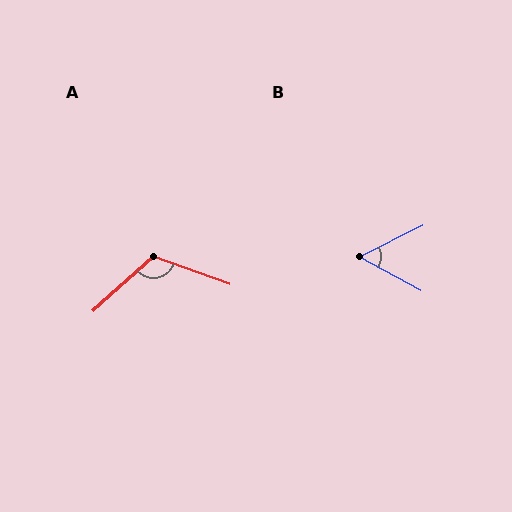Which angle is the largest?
A, at approximately 118 degrees.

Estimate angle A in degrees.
Approximately 118 degrees.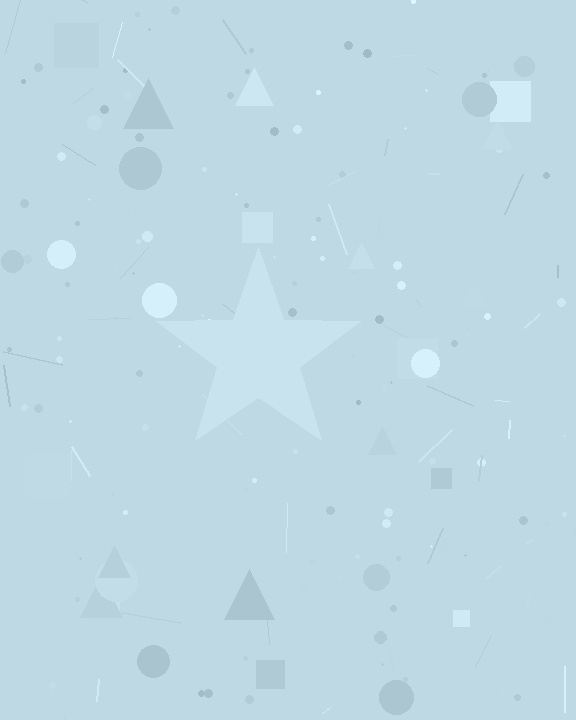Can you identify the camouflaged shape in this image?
The camouflaged shape is a star.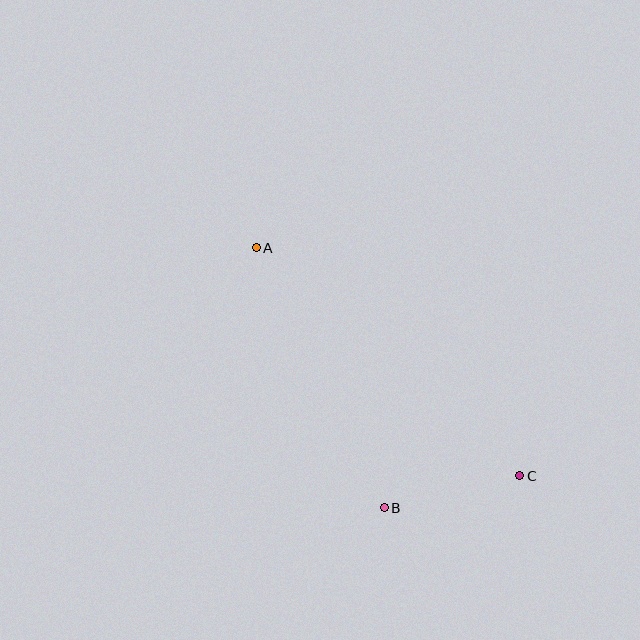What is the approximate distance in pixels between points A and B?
The distance between A and B is approximately 289 pixels.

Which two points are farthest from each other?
Points A and C are farthest from each other.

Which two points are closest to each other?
Points B and C are closest to each other.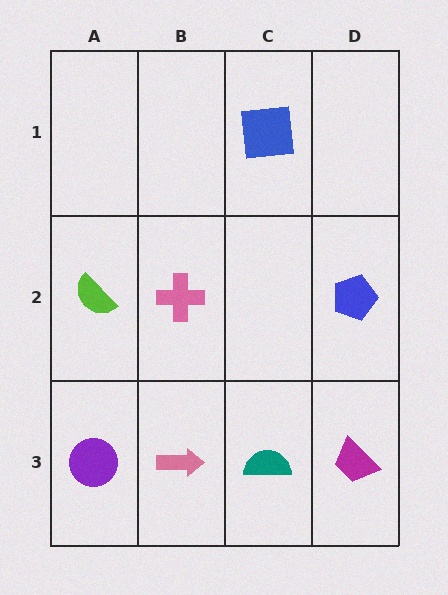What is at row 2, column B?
A pink cross.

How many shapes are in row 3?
4 shapes.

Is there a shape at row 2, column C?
No, that cell is empty.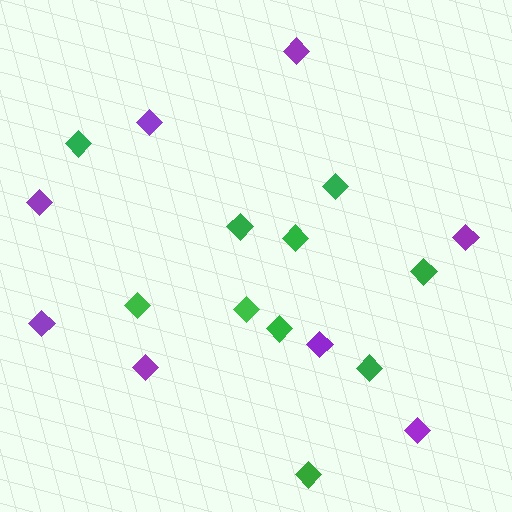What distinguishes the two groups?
There are 2 groups: one group of green diamonds (10) and one group of purple diamonds (8).